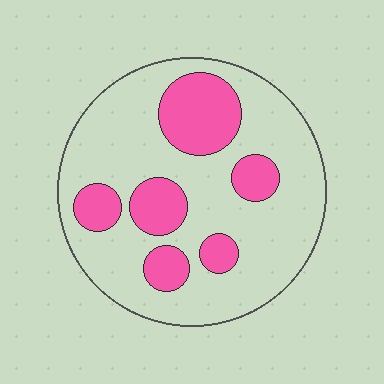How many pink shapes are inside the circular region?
6.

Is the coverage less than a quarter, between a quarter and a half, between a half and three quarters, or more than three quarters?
Between a quarter and a half.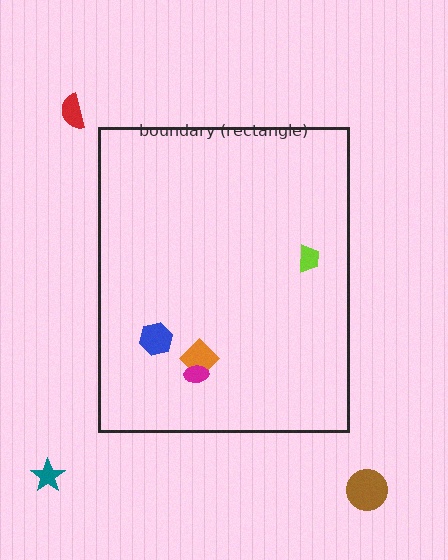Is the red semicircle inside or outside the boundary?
Outside.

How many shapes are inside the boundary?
4 inside, 3 outside.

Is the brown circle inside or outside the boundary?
Outside.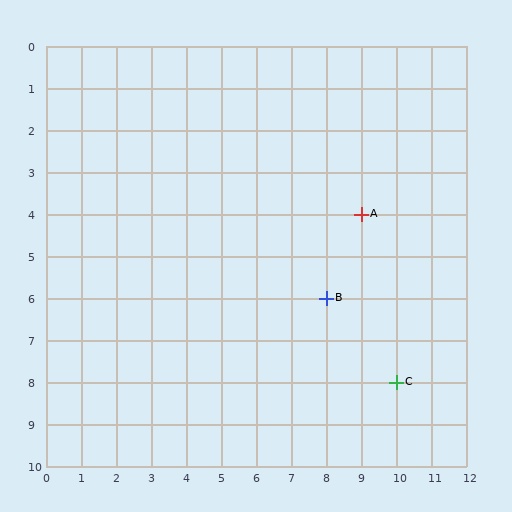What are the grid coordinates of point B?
Point B is at grid coordinates (8, 6).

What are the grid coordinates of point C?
Point C is at grid coordinates (10, 8).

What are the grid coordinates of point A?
Point A is at grid coordinates (9, 4).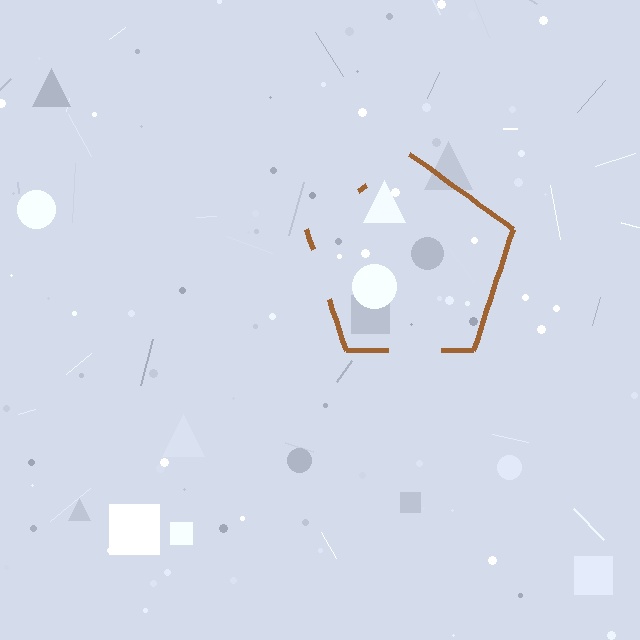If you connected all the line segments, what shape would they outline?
They would outline a pentagon.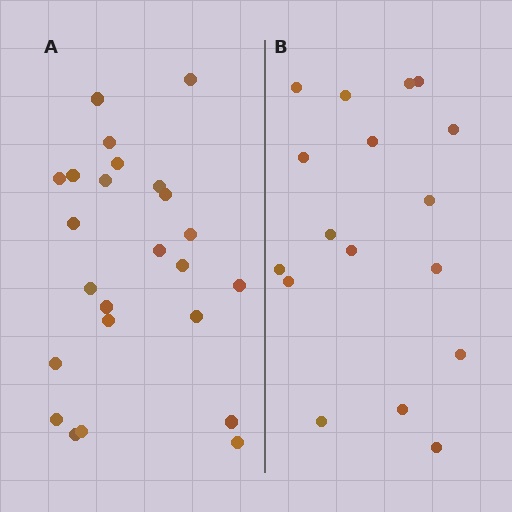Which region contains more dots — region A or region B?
Region A (the left region) has more dots.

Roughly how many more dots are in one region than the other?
Region A has roughly 8 or so more dots than region B.